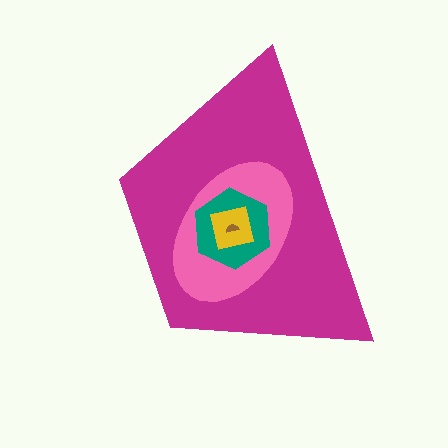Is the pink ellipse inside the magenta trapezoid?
Yes.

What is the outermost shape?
The magenta trapezoid.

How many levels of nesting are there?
5.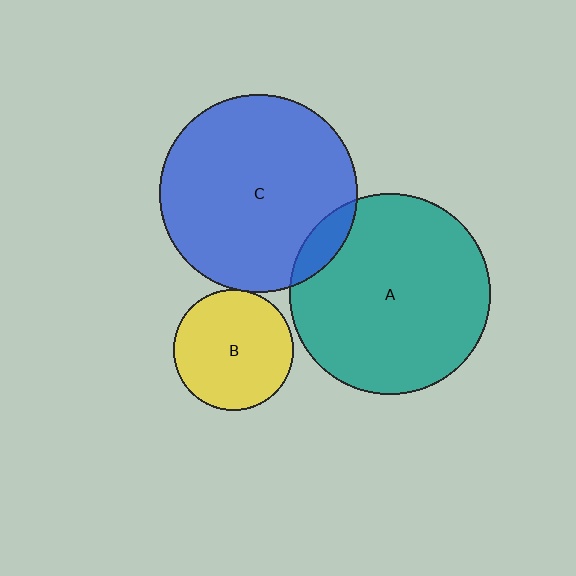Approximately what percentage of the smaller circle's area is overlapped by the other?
Approximately 5%.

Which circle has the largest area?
Circle A (teal).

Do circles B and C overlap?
Yes.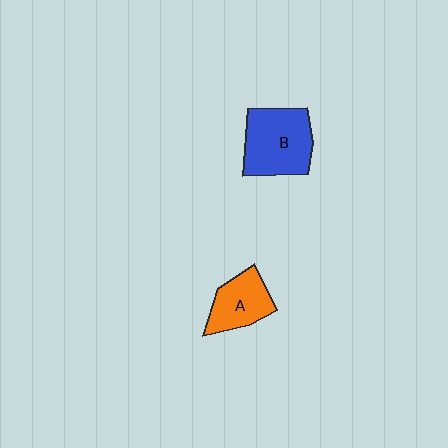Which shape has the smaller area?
Shape A (orange).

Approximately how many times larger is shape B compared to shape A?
Approximately 1.5 times.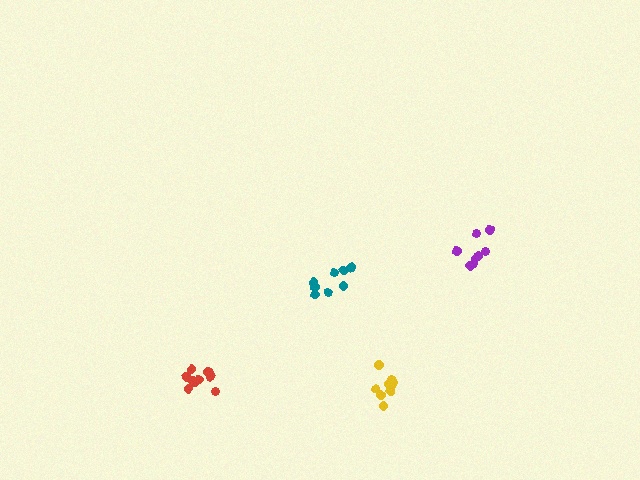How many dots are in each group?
Group 1: 8 dots, Group 2: 8 dots, Group 3: 11 dots, Group 4: 9 dots (36 total).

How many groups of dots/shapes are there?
There are 4 groups.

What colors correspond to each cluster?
The clusters are colored: teal, purple, red, yellow.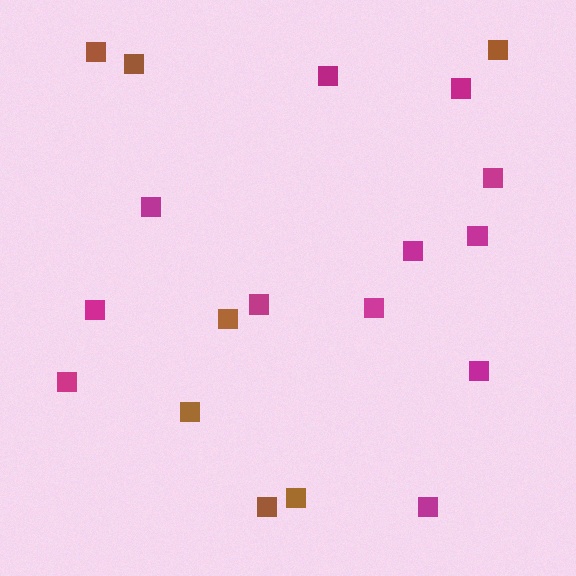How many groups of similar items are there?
There are 2 groups: one group of brown squares (7) and one group of magenta squares (12).